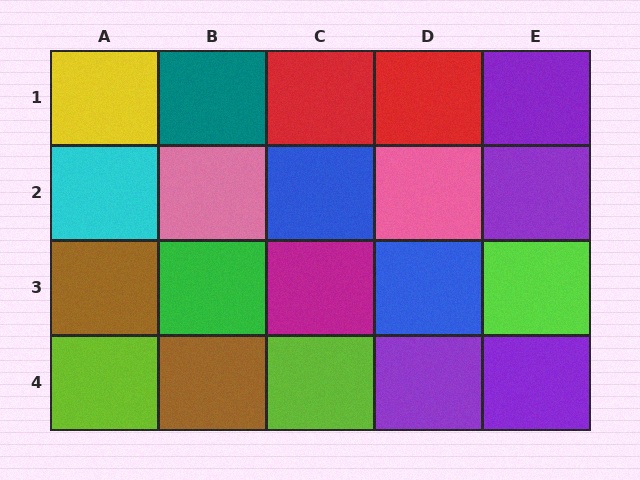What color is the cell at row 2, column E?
Purple.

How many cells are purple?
4 cells are purple.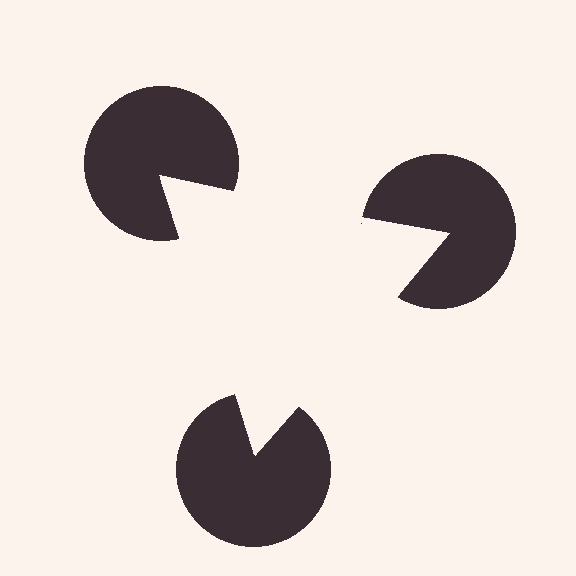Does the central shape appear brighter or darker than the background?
It typically appears slightly brighter than the background, even though no actual brightness change is drawn.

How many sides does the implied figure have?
3 sides.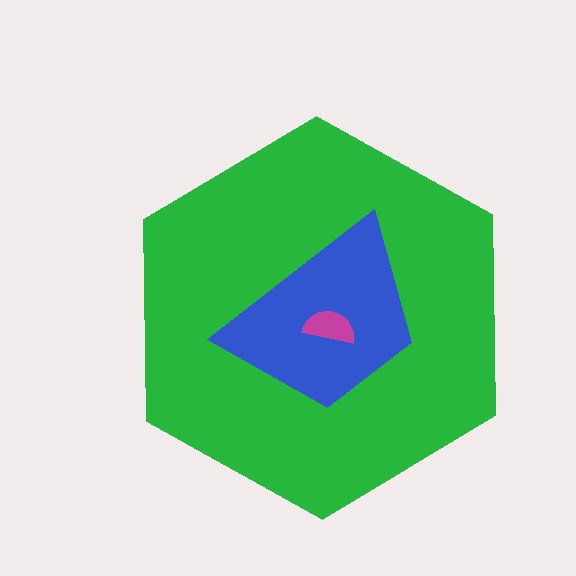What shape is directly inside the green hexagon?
The blue trapezoid.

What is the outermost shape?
The green hexagon.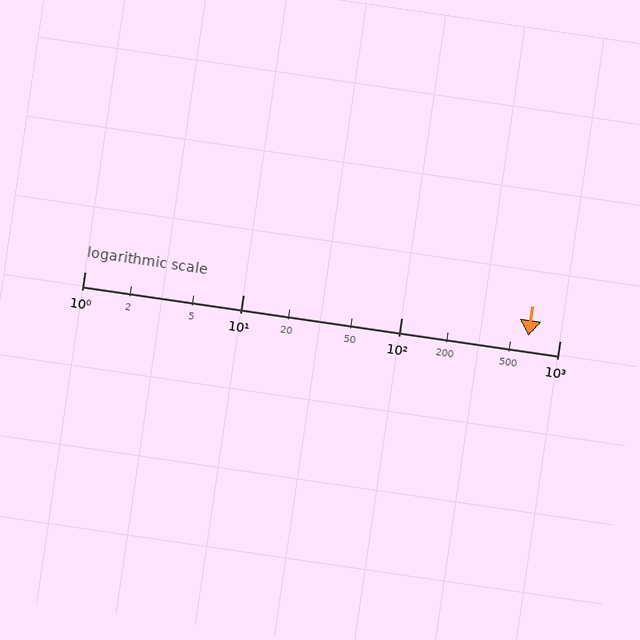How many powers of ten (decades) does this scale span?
The scale spans 3 decades, from 1 to 1000.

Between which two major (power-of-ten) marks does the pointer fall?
The pointer is between 100 and 1000.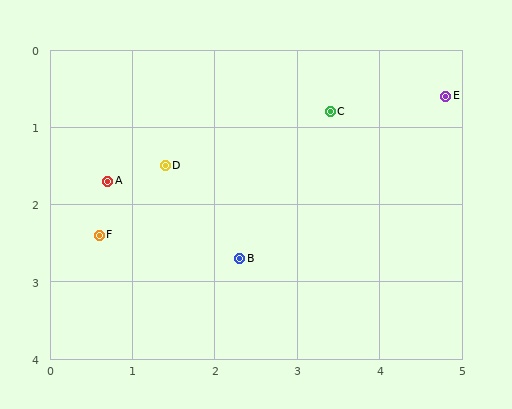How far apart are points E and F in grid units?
Points E and F are about 4.6 grid units apart.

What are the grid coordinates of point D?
Point D is at approximately (1.4, 1.5).